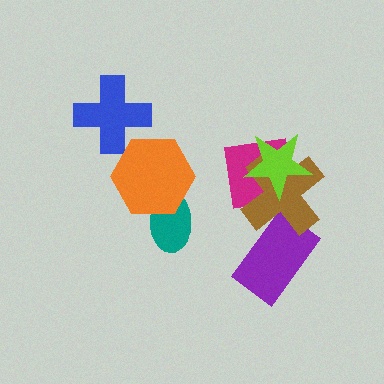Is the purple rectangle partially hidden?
Yes, it is partially covered by another shape.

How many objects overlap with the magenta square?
2 objects overlap with the magenta square.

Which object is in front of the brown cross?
The lime star is in front of the brown cross.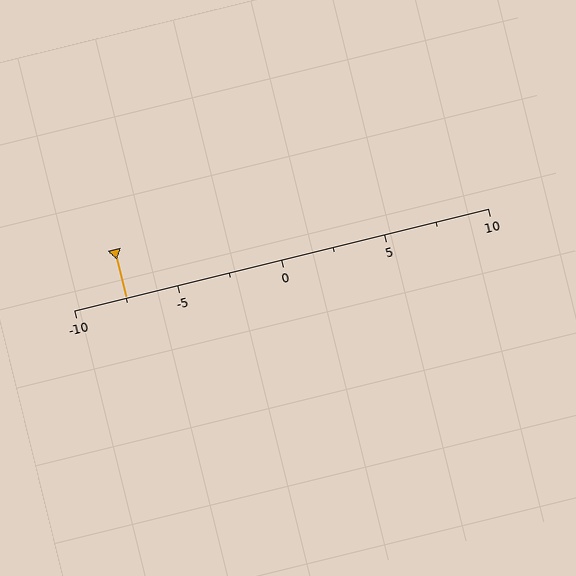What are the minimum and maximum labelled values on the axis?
The axis runs from -10 to 10.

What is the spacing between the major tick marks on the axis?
The major ticks are spaced 5 apart.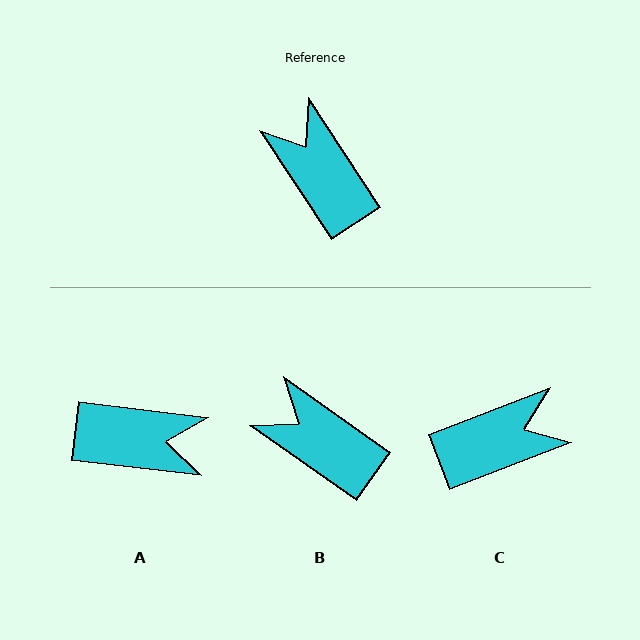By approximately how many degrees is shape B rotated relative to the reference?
Approximately 21 degrees counter-clockwise.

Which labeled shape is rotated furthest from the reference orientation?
A, about 130 degrees away.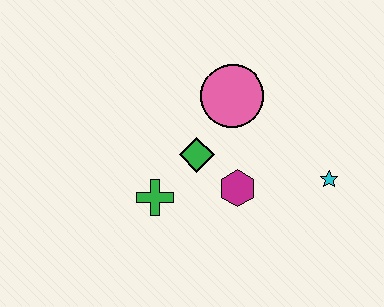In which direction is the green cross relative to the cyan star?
The green cross is to the left of the cyan star.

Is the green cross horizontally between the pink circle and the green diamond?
No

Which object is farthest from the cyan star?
The green cross is farthest from the cyan star.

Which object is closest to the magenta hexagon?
The green diamond is closest to the magenta hexagon.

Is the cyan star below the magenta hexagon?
No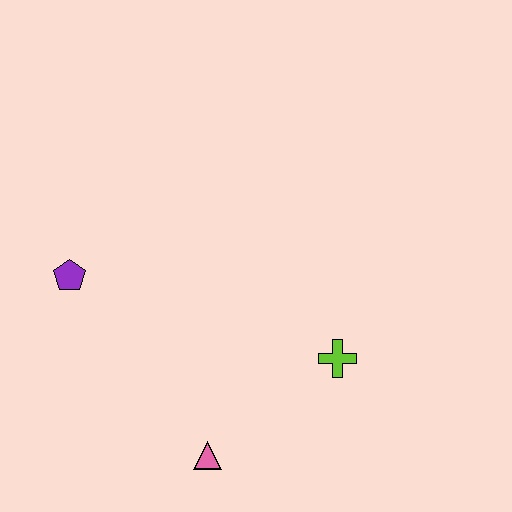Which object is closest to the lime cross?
The pink triangle is closest to the lime cross.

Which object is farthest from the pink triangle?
The purple pentagon is farthest from the pink triangle.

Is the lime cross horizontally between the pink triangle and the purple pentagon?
No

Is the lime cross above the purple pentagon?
No